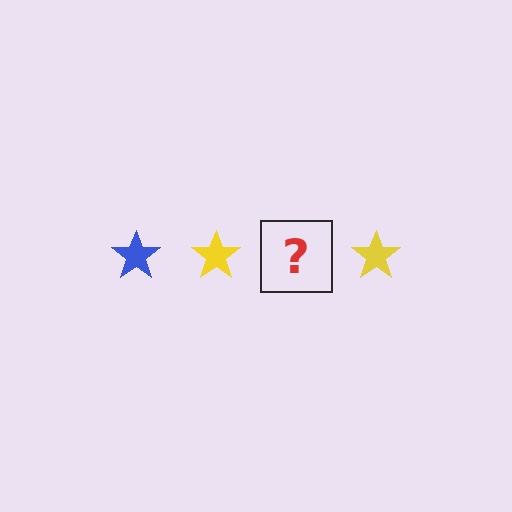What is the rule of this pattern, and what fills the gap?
The rule is that the pattern cycles through blue, yellow stars. The gap should be filled with a blue star.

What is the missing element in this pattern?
The missing element is a blue star.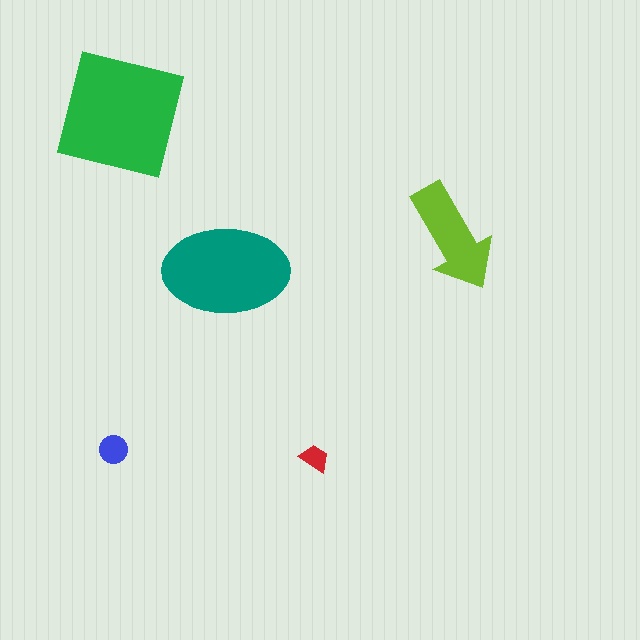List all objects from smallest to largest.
The red trapezoid, the blue circle, the lime arrow, the teal ellipse, the green square.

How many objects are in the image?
There are 5 objects in the image.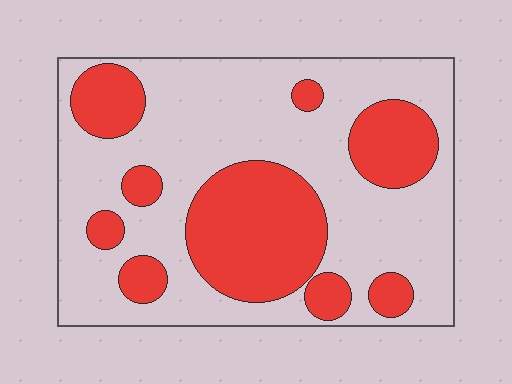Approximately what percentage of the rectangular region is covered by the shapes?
Approximately 35%.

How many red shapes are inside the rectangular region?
9.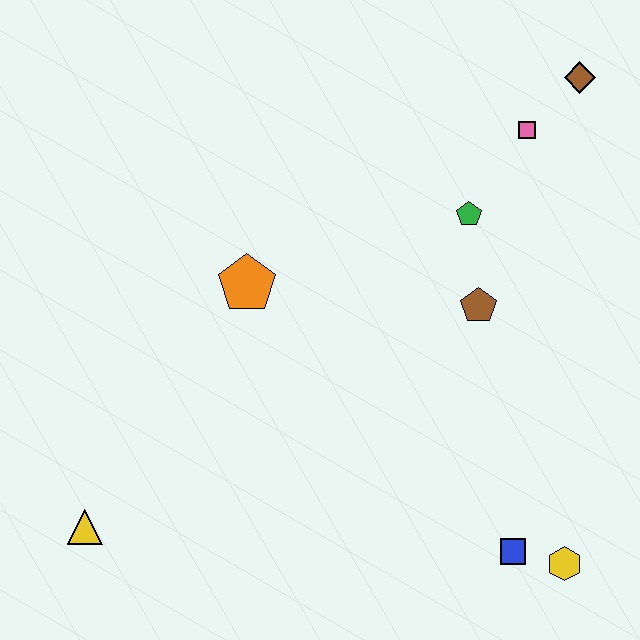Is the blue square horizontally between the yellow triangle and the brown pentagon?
No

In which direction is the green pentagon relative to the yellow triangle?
The green pentagon is to the right of the yellow triangle.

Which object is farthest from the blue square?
The brown diamond is farthest from the blue square.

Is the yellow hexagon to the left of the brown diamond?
Yes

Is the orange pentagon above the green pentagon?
No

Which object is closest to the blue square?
The yellow hexagon is closest to the blue square.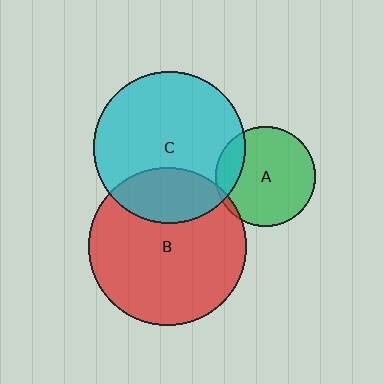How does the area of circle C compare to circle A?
Approximately 2.3 times.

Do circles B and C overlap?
Yes.